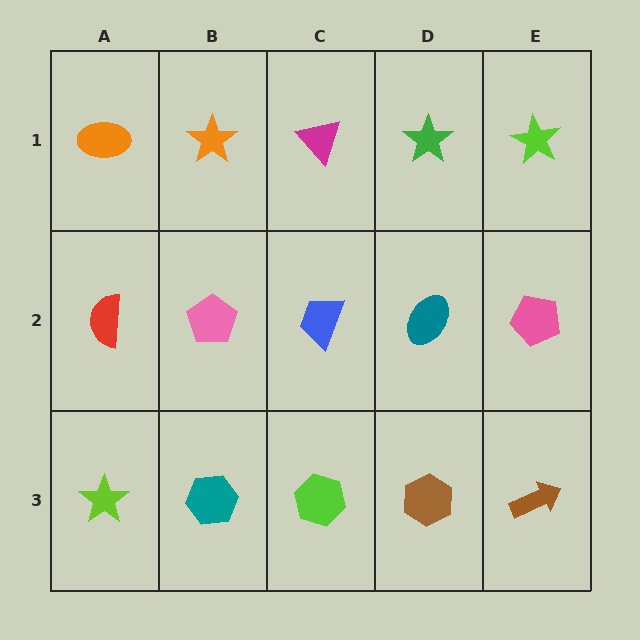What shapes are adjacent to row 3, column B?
A pink pentagon (row 2, column B), a lime star (row 3, column A), a lime hexagon (row 3, column C).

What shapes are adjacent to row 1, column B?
A pink pentagon (row 2, column B), an orange ellipse (row 1, column A), a magenta triangle (row 1, column C).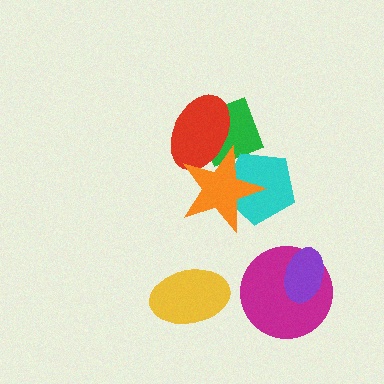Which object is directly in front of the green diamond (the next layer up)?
The red ellipse is directly in front of the green diamond.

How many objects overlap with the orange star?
3 objects overlap with the orange star.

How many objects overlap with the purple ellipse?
1 object overlaps with the purple ellipse.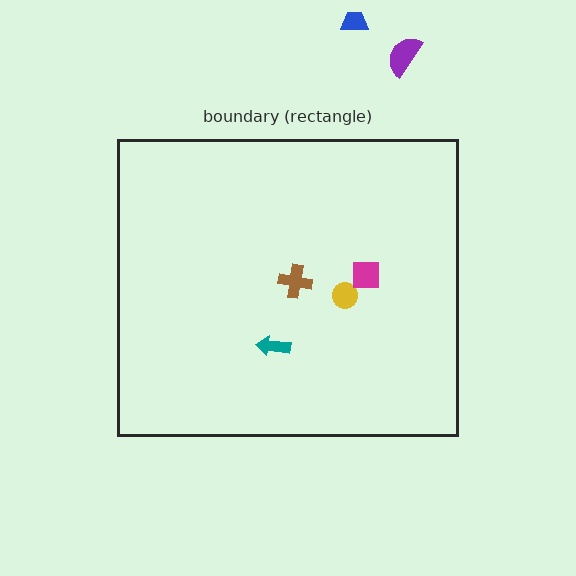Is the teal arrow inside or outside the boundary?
Inside.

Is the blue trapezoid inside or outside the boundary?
Outside.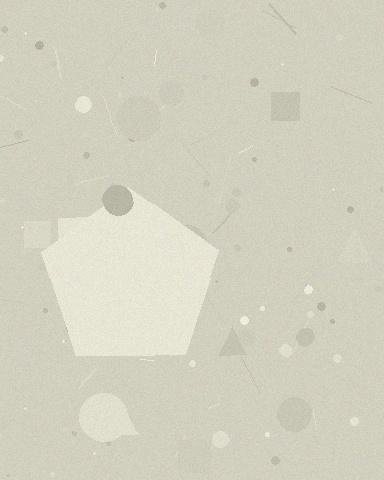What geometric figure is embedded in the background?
A pentagon is embedded in the background.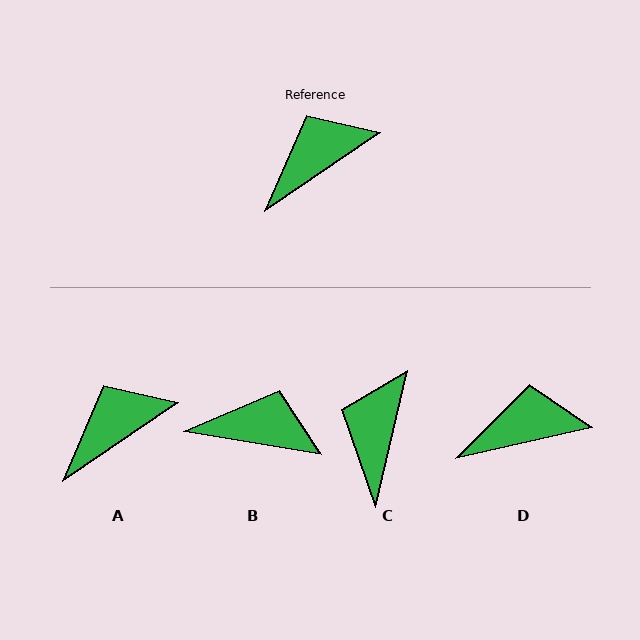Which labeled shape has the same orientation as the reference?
A.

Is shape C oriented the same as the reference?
No, it is off by about 43 degrees.